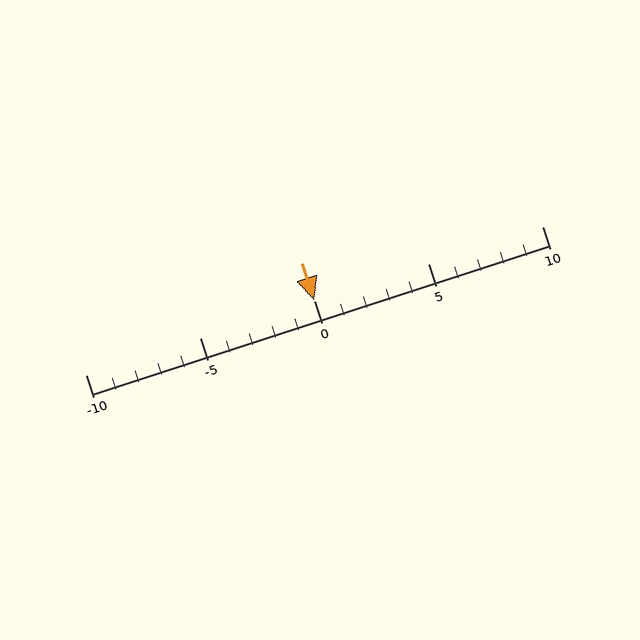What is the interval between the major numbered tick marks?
The major tick marks are spaced 5 units apart.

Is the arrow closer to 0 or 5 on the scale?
The arrow is closer to 0.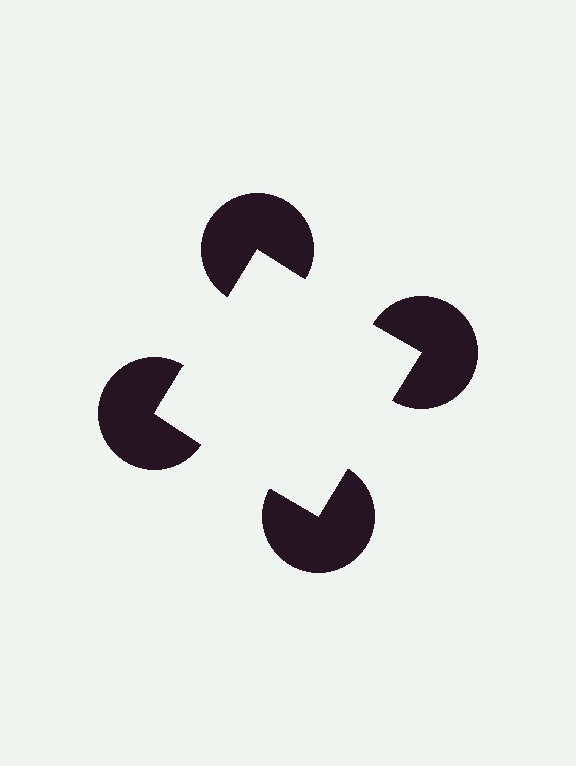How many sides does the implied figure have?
4 sides.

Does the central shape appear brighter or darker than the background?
It typically appears slightly brighter than the background, even though no actual brightness change is drawn.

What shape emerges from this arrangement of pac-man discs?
An illusory square — its edges are inferred from the aligned wedge cuts in the pac-man discs, not physically drawn.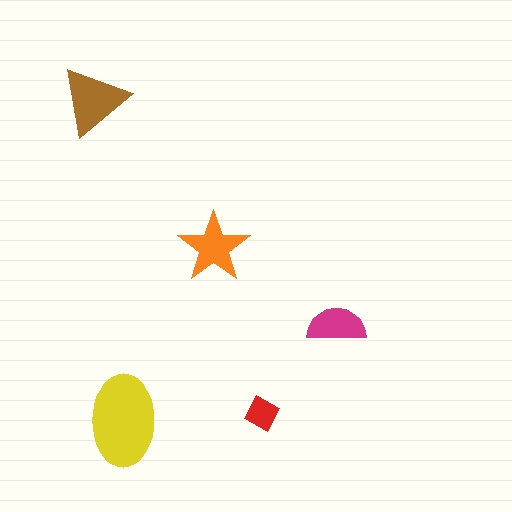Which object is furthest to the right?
The magenta semicircle is rightmost.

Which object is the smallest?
The red diamond.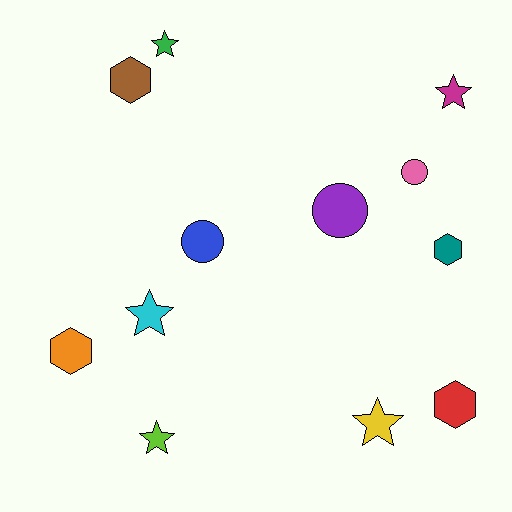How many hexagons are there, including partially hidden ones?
There are 4 hexagons.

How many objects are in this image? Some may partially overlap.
There are 12 objects.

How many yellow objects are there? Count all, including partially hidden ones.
There is 1 yellow object.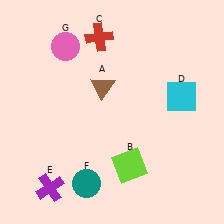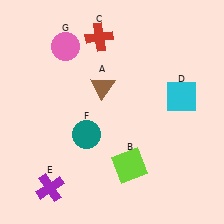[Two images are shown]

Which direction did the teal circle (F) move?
The teal circle (F) moved up.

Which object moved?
The teal circle (F) moved up.